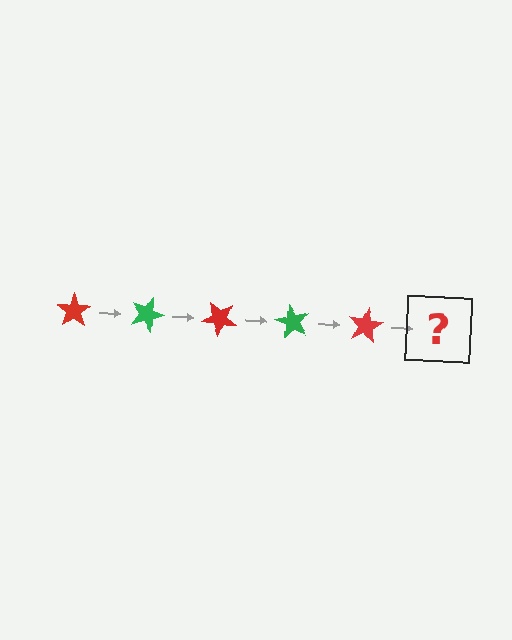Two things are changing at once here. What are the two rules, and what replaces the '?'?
The two rules are that it rotates 20 degrees each step and the color cycles through red and green. The '?' should be a green star, rotated 100 degrees from the start.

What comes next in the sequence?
The next element should be a green star, rotated 100 degrees from the start.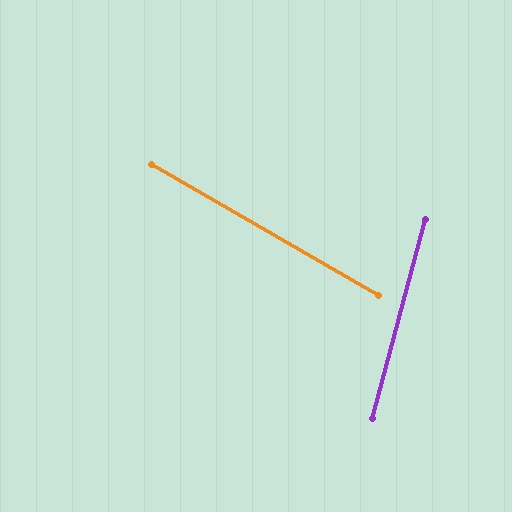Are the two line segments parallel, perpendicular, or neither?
Neither parallel nor perpendicular — they differ by about 75°.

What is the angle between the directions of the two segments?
Approximately 75 degrees.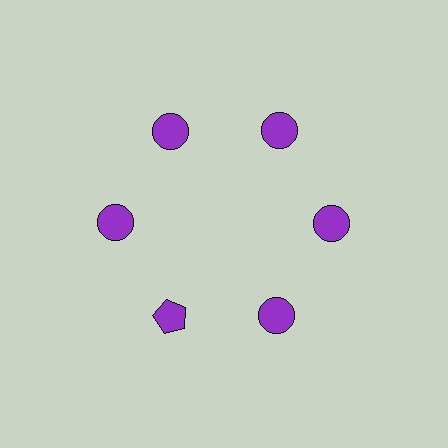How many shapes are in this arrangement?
There are 6 shapes arranged in a ring pattern.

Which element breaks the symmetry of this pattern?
The purple pentagon at roughly the 7 o'clock position breaks the symmetry. All other shapes are purple circles.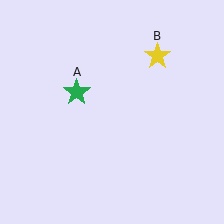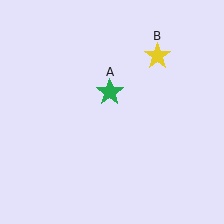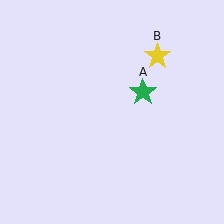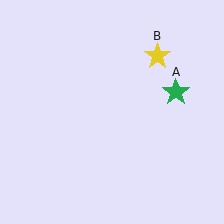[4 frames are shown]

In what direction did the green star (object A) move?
The green star (object A) moved right.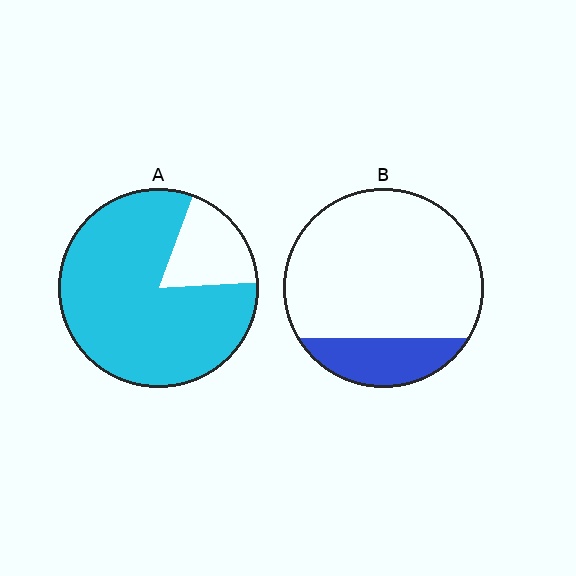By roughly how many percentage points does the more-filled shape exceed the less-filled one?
By roughly 60 percentage points (A over B).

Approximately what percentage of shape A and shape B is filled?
A is approximately 80% and B is approximately 20%.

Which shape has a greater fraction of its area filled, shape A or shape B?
Shape A.